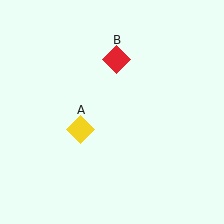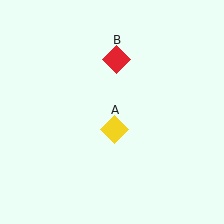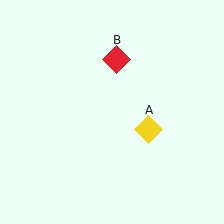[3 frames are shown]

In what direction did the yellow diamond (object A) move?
The yellow diamond (object A) moved right.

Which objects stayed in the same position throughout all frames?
Red diamond (object B) remained stationary.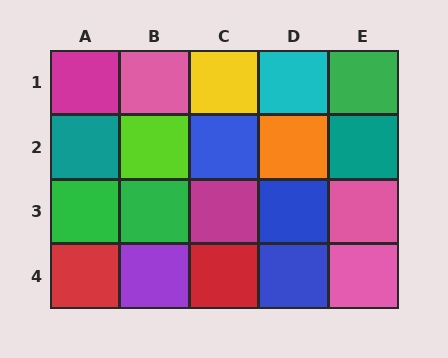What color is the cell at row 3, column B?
Green.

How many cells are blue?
3 cells are blue.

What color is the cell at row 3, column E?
Pink.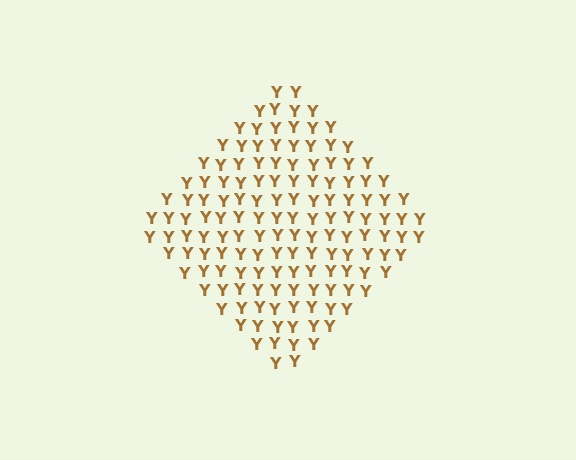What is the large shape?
The large shape is a diamond.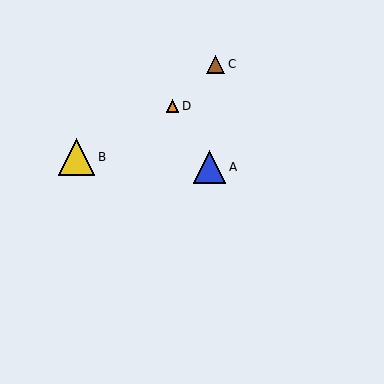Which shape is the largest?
The yellow triangle (labeled B) is the largest.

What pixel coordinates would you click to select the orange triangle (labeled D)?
Click at (172, 106) to select the orange triangle D.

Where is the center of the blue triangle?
The center of the blue triangle is at (209, 167).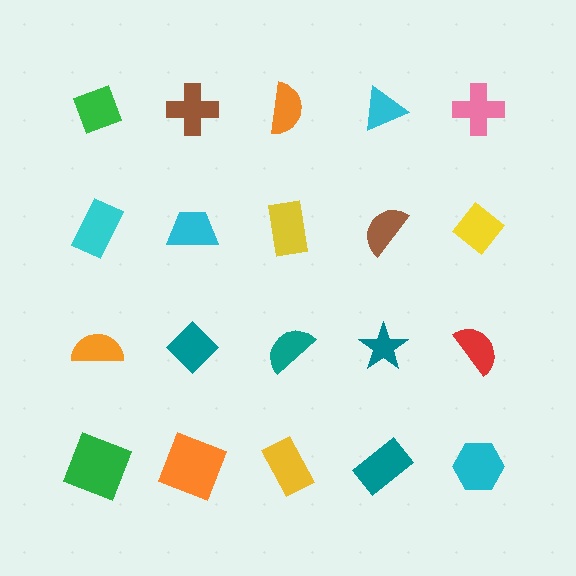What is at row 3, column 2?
A teal diamond.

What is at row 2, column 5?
A yellow diamond.